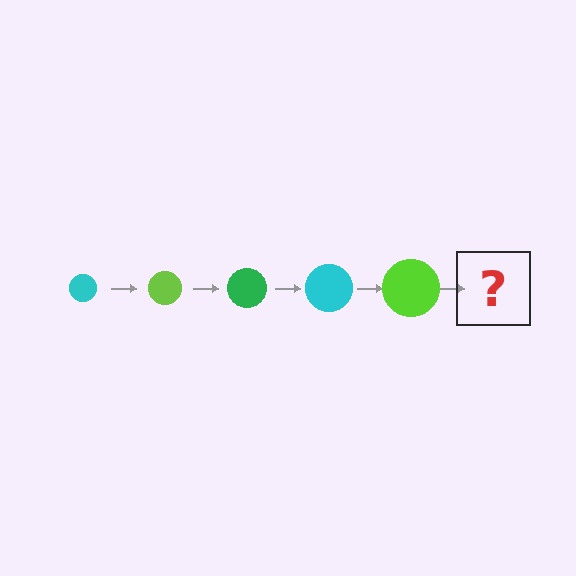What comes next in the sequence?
The next element should be a green circle, larger than the previous one.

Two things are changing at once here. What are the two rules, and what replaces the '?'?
The two rules are that the circle grows larger each step and the color cycles through cyan, lime, and green. The '?' should be a green circle, larger than the previous one.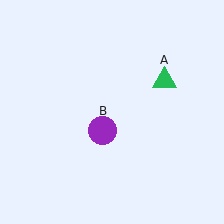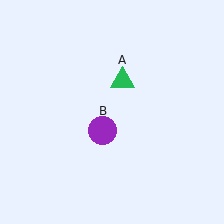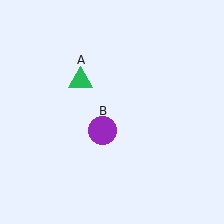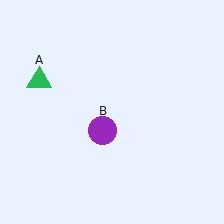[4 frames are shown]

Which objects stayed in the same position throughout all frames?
Purple circle (object B) remained stationary.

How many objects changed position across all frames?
1 object changed position: green triangle (object A).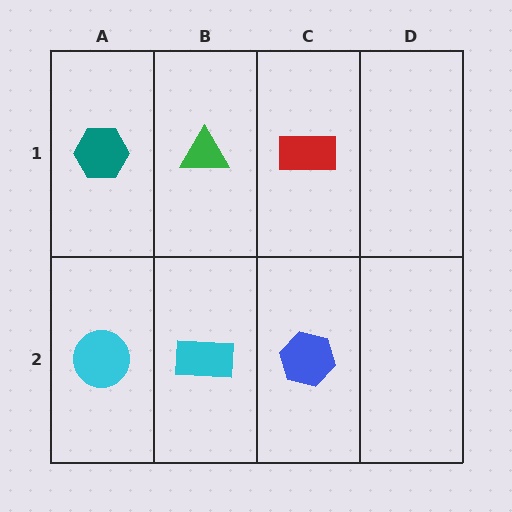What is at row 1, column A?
A teal hexagon.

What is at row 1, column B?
A green triangle.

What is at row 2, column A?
A cyan circle.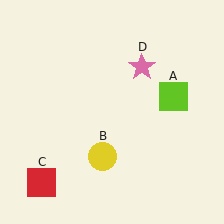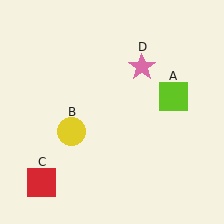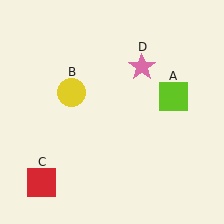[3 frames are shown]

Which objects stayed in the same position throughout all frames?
Lime square (object A) and red square (object C) and pink star (object D) remained stationary.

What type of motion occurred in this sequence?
The yellow circle (object B) rotated clockwise around the center of the scene.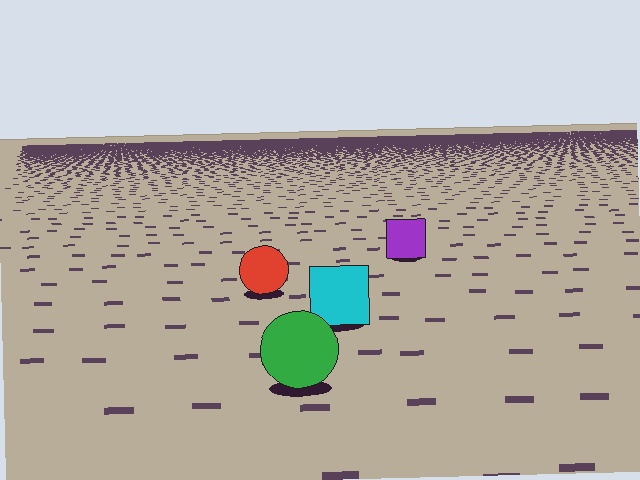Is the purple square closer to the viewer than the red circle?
No. The red circle is closer — you can tell from the texture gradient: the ground texture is coarser near it.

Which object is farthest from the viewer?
The purple square is farthest from the viewer. It appears smaller and the ground texture around it is denser.